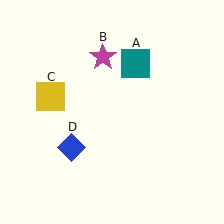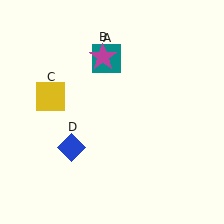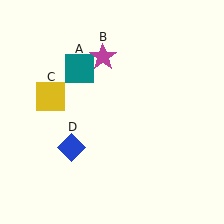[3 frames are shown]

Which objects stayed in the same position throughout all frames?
Magenta star (object B) and yellow square (object C) and blue diamond (object D) remained stationary.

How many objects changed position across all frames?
1 object changed position: teal square (object A).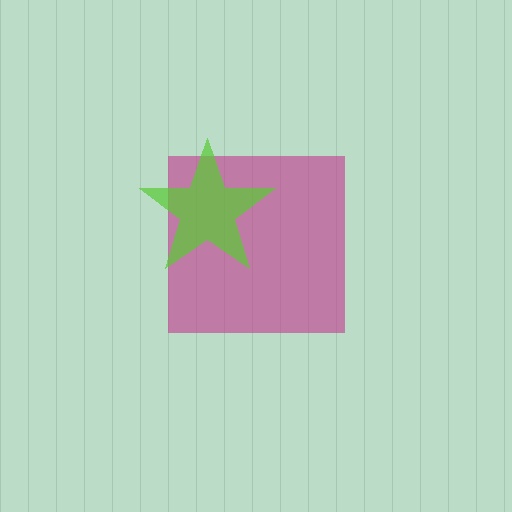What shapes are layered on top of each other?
The layered shapes are: a magenta square, a lime star.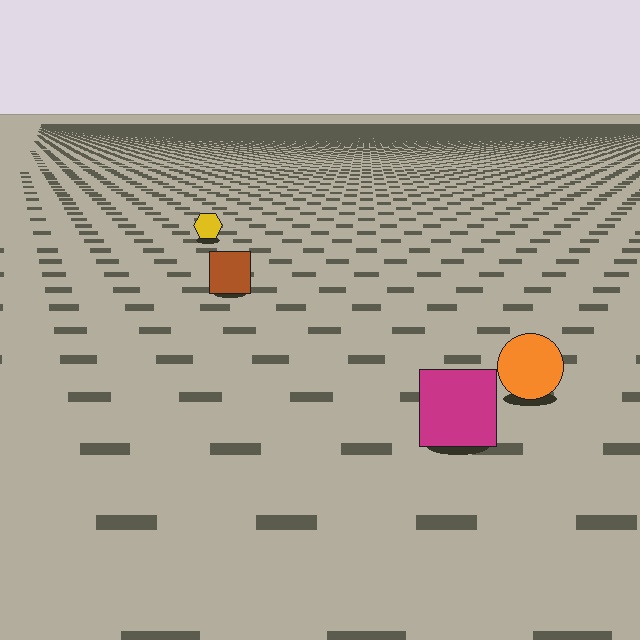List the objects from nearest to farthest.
From nearest to farthest: the magenta square, the orange circle, the brown square, the yellow hexagon.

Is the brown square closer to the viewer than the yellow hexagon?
Yes. The brown square is closer — you can tell from the texture gradient: the ground texture is coarser near it.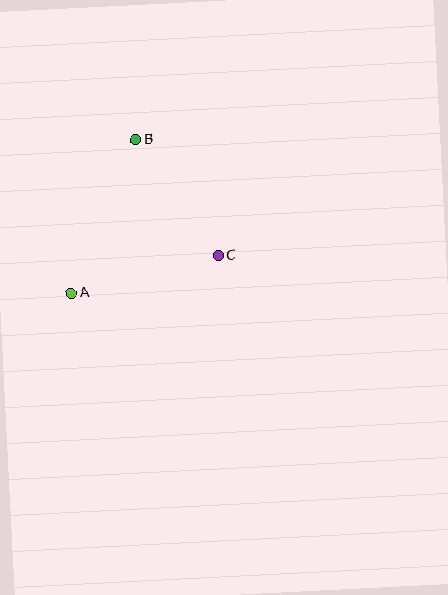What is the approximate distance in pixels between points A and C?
The distance between A and C is approximately 152 pixels.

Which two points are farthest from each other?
Points A and B are farthest from each other.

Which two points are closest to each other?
Points B and C are closest to each other.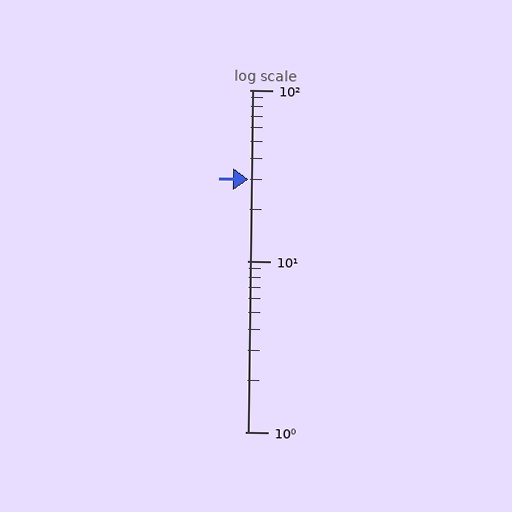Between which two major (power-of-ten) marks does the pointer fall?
The pointer is between 10 and 100.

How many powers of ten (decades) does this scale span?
The scale spans 2 decades, from 1 to 100.